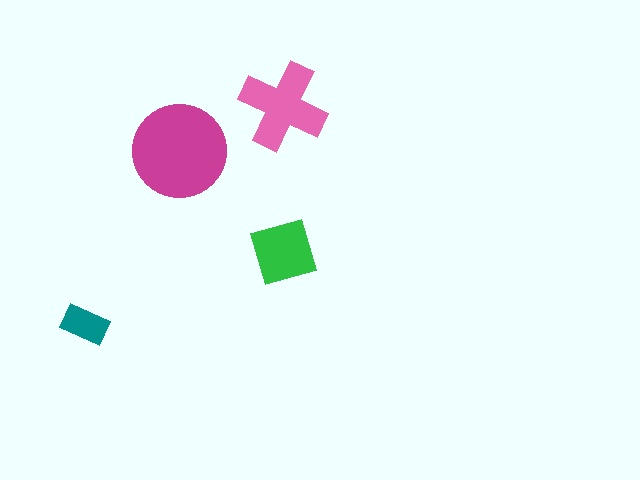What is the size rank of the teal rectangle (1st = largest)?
4th.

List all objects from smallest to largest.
The teal rectangle, the green diamond, the pink cross, the magenta circle.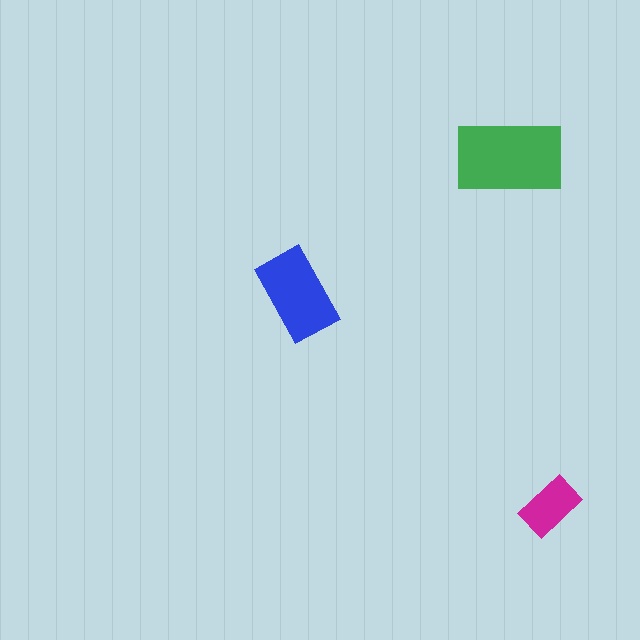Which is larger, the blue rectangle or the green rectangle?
The green one.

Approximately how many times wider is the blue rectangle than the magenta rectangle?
About 1.5 times wider.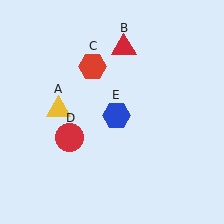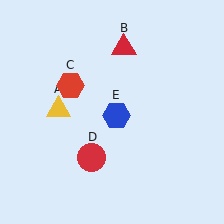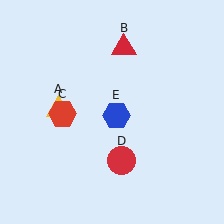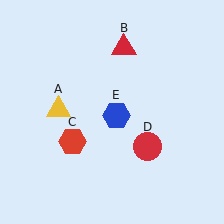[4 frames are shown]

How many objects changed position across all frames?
2 objects changed position: red hexagon (object C), red circle (object D).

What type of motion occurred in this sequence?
The red hexagon (object C), red circle (object D) rotated counterclockwise around the center of the scene.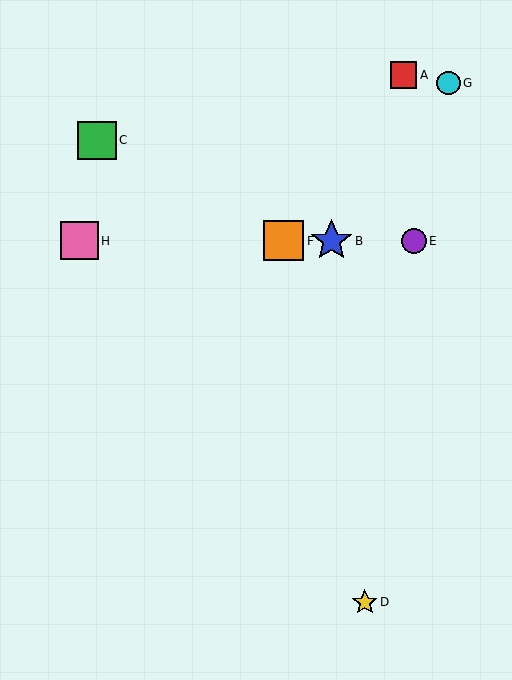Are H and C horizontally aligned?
No, H is at y≈241 and C is at y≈140.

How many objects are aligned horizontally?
4 objects (B, E, F, H) are aligned horizontally.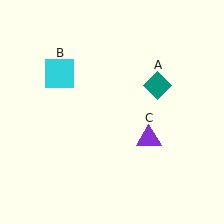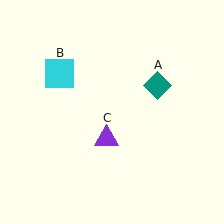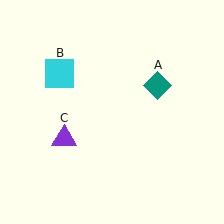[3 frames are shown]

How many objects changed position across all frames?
1 object changed position: purple triangle (object C).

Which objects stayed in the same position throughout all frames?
Teal diamond (object A) and cyan square (object B) remained stationary.